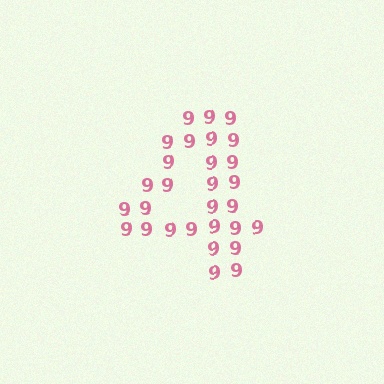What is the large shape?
The large shape is the digit 4.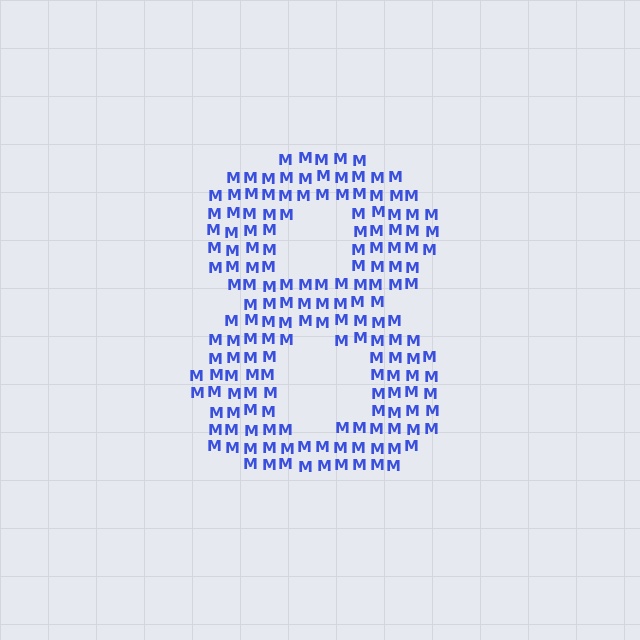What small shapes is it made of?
It is made of small letter M's.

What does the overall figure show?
The overall figure shows the digit 8.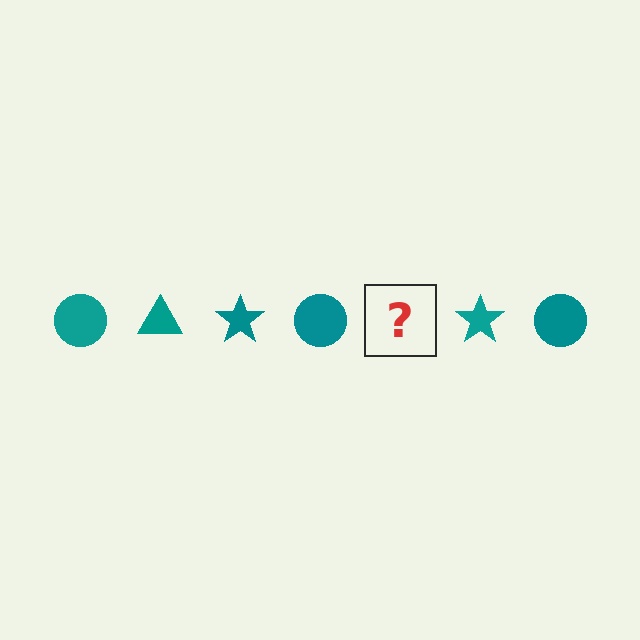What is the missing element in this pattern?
The missing element is a teal triangle.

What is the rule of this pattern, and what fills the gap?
The rule is that the pattern cycles through circle, triangle, star shapes in teal. The gap should be filled with a teal triangle.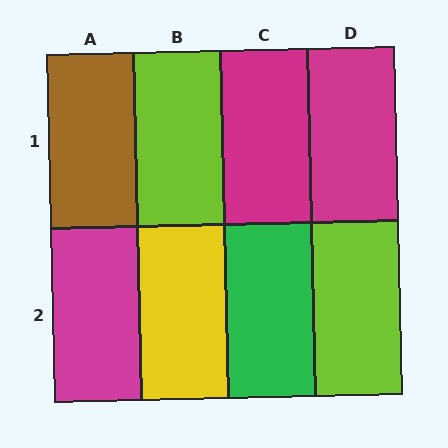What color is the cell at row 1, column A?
Brown.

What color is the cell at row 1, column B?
Lime.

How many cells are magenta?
3 cells are magenta.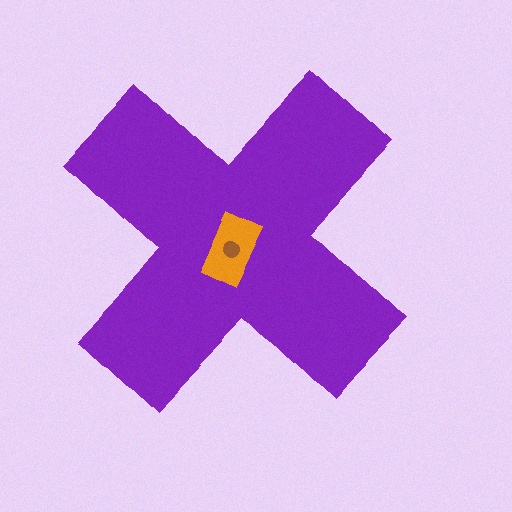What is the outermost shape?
The purple cross.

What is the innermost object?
The brown circle.